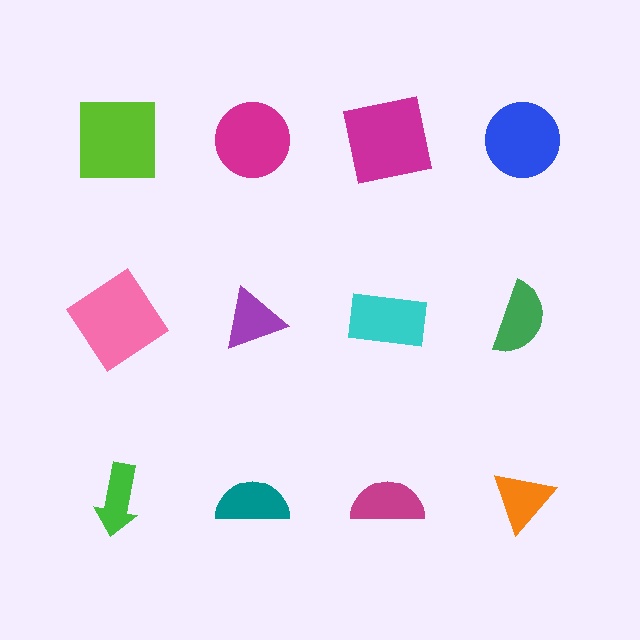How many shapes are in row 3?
4 shapes.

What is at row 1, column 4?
A blue circle.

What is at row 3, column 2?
A teal semicircle.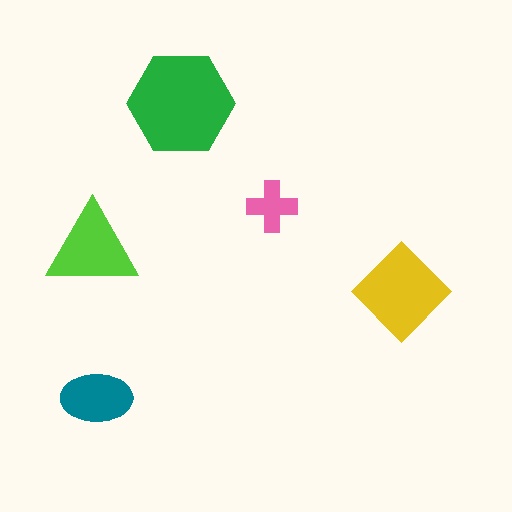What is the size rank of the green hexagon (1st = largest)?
1st.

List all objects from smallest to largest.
The pink cross, the teal ellipse, the lime triangle, the yellow diamond, the green hexagon.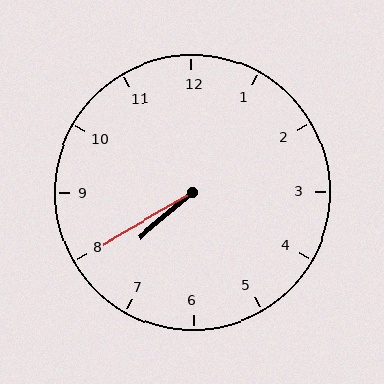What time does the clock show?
7:40.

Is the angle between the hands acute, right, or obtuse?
It is acute.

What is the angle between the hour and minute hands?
Approximately 10 degrees.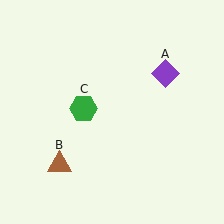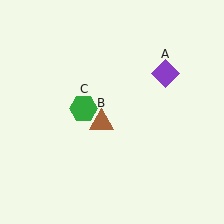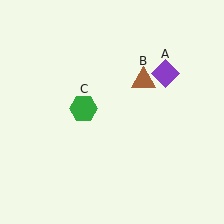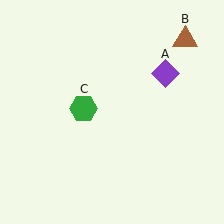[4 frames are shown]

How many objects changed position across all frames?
1 object changed position: brown triangle (object B).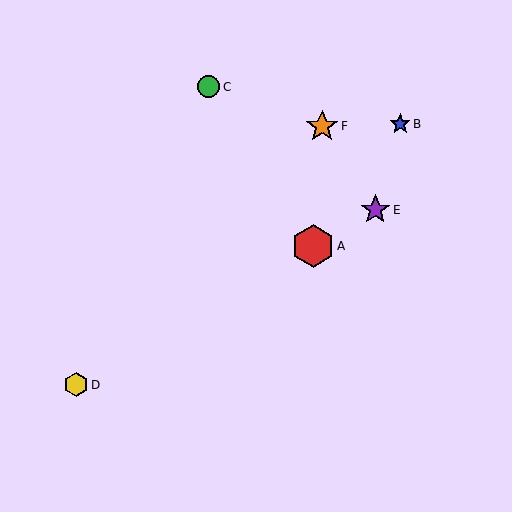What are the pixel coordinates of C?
Object C is at (209, 87).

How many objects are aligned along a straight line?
3 objects (A, D, E) are aligned along a straight line.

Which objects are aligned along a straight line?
Objects A, D, E are aligned along a straight line.